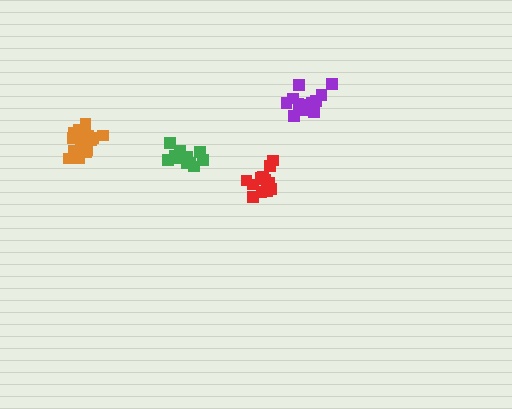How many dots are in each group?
Group 1: 12 dots, Group 2: 15 dots, Group 3: 13 dots, Group 4: 17 dots (57 total).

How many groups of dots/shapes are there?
There are 4 groups.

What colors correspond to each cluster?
The clusters are colored: red, purple, green, orange.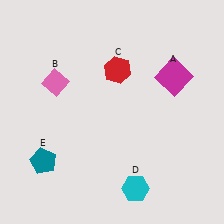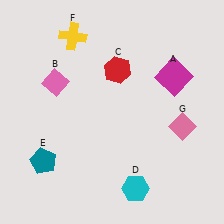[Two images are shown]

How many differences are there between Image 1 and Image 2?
There are 2 differences between the two images.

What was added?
A yellow cross (F), a pink diamond (G) were added in Image 2.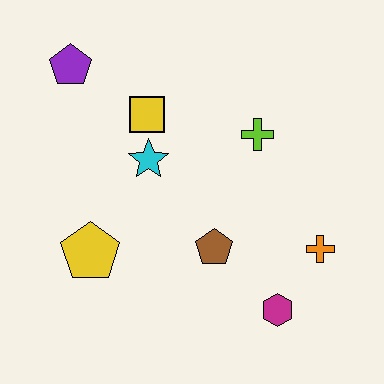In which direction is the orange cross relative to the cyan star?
The orange cross is to the right of the cyan star.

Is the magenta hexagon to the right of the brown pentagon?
Yes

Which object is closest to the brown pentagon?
The magenta hexagon is closest to the brown pentagon.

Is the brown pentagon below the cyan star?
Yes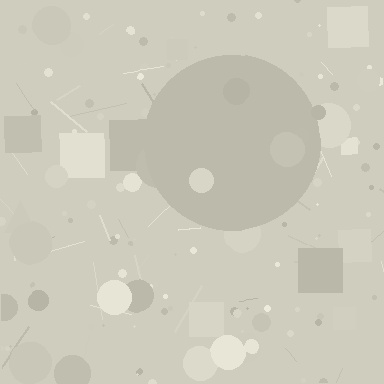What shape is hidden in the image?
A circle is hidden in the image.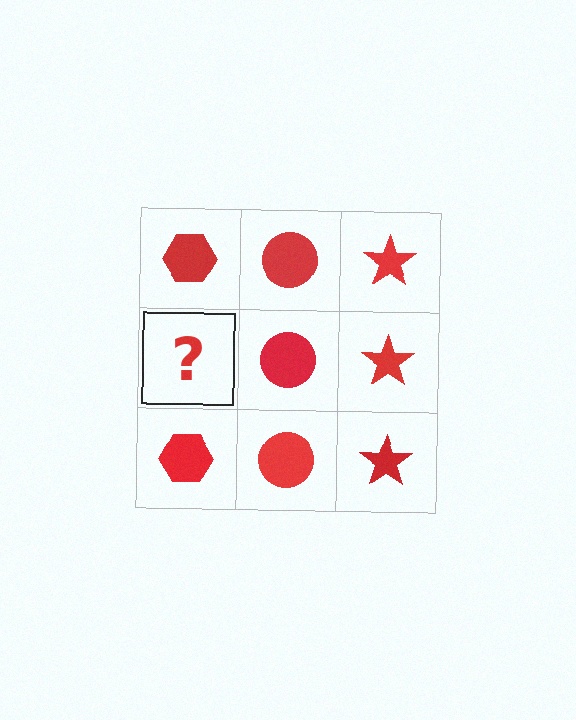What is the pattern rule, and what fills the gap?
The rule is that each column has a consistent shape. The gap should be filled with a red hexagon.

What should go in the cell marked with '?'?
The missing cell should contain a red hexagon.